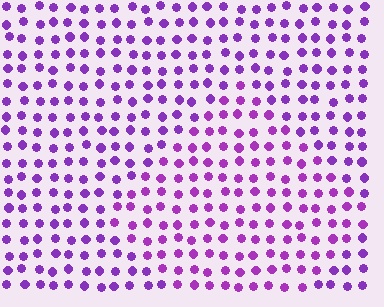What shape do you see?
I see a diamond.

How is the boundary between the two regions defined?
The boundary is defined purely by a slight shift in hue (about 15 degrees). Spacing, size, and orientation are identical on both sides.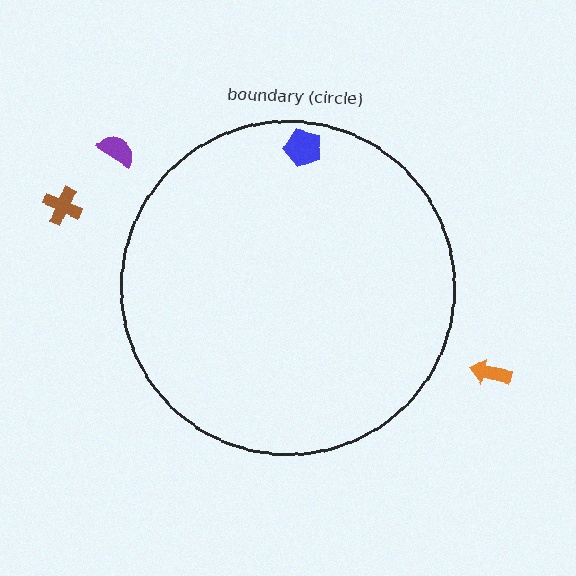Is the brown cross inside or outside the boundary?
Outside.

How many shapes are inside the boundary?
1 inside, 3 outside.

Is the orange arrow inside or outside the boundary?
Outside.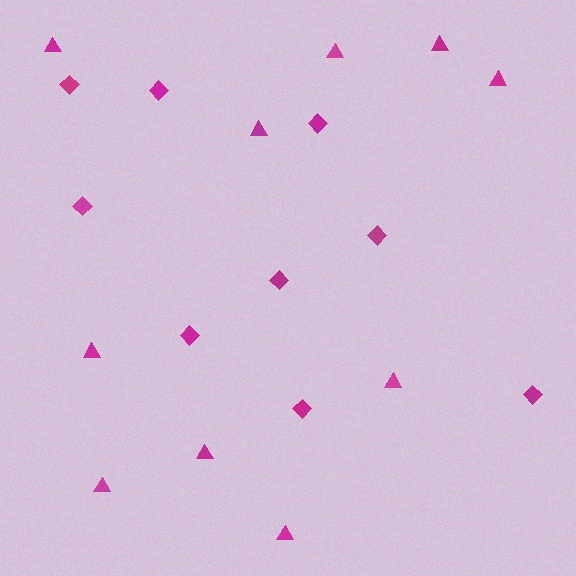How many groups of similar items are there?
There are 2 groups: one group of diamonds (9) and one group of triangles (10).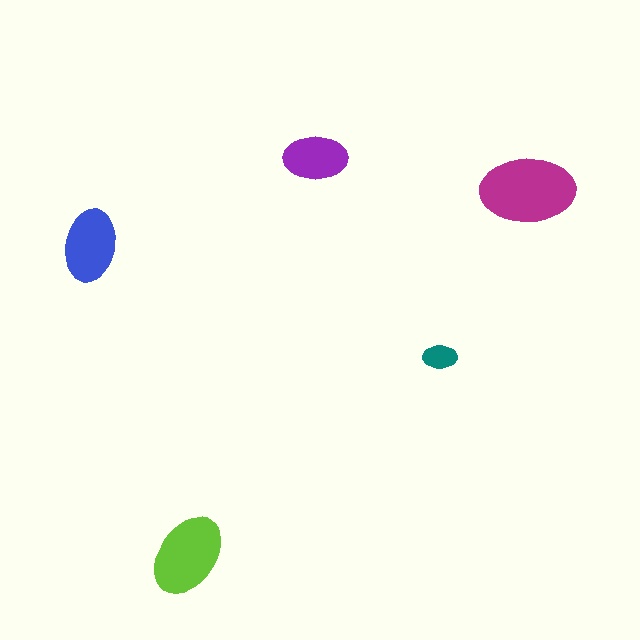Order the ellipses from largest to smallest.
the magenta one, the lime one, the blue one, the purple one, the teal one.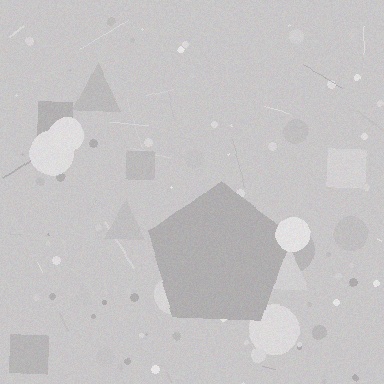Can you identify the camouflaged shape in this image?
The camouflaged shape is a pentagon.